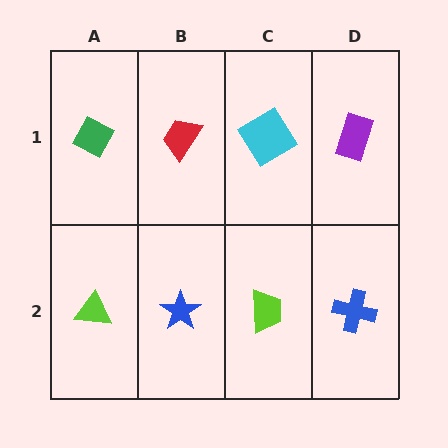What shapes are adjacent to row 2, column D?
A purple rectangle (row 1, column D), a lime trapezoid (row 2, column C).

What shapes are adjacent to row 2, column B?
A red trapezoid (row 1, column B), a lime triangle (row 2, column A), a lime trapezoid (row 2, column C).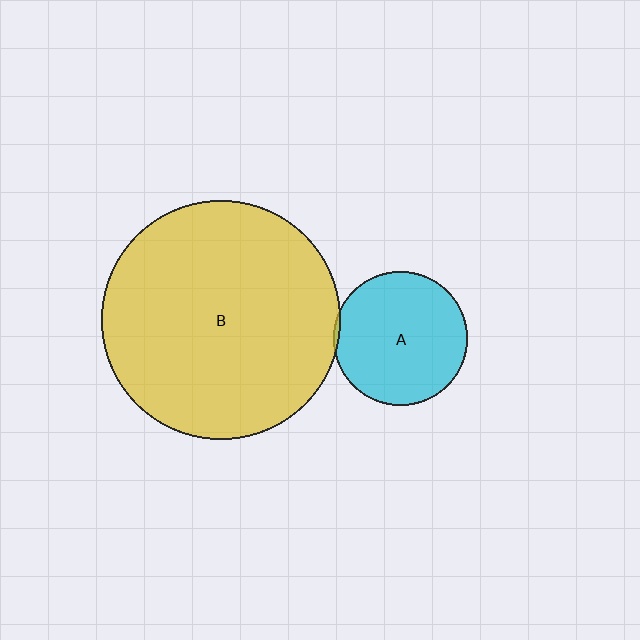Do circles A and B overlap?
Yes.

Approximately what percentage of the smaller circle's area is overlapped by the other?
Approximately 5%.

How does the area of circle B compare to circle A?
Approximately 3.2 times.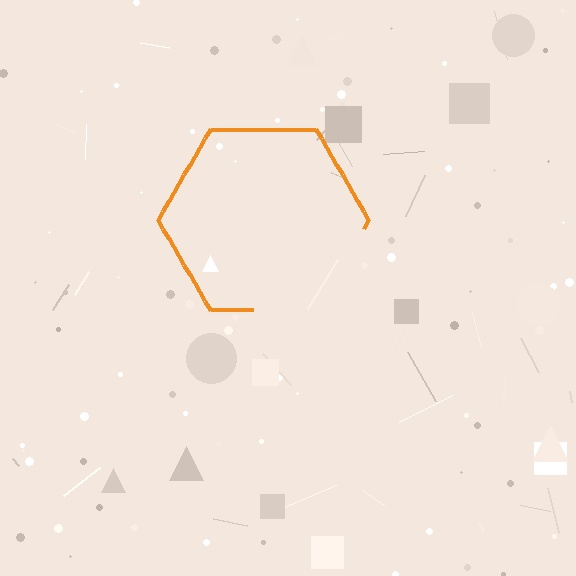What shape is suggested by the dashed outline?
The dashed outline suggests a hexagon.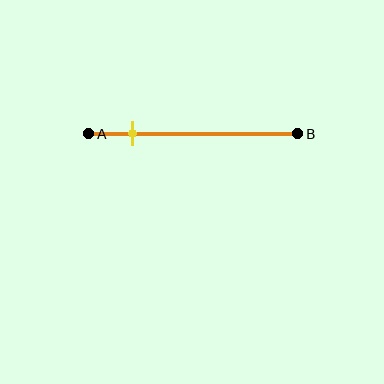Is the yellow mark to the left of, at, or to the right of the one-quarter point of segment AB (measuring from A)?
The yellow mark is to the left of the one-quarter point of segment AB.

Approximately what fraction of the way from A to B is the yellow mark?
The yellow mark is approximately 20% of the way from A to B.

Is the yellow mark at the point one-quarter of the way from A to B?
No, the mark is at about 20% from A, not at the 25% one-quarter point.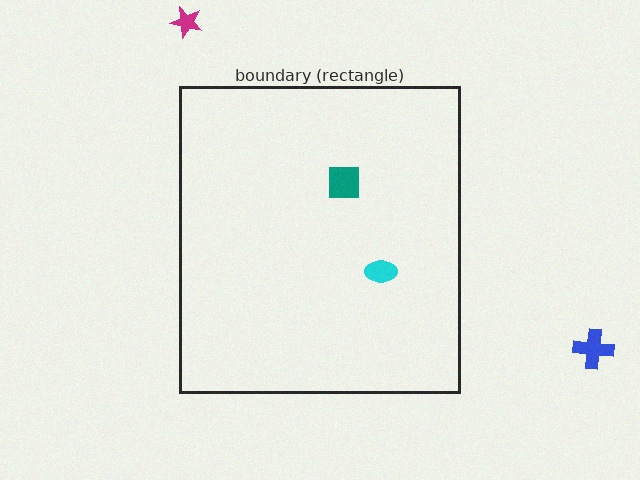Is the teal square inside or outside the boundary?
Inside.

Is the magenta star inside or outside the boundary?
Outside.